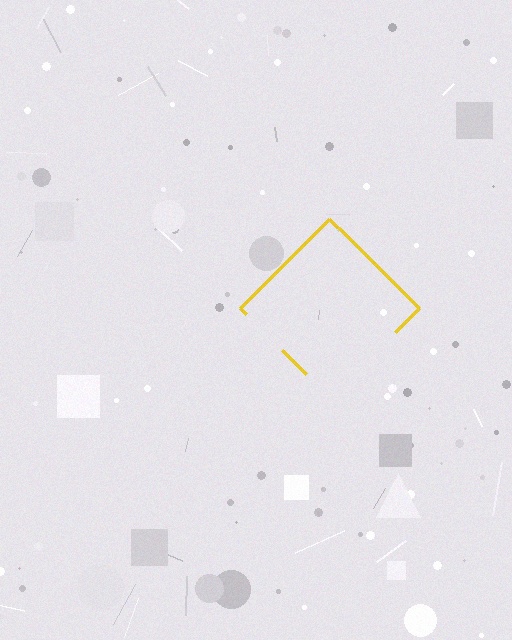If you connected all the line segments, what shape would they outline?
They would outline a diamond.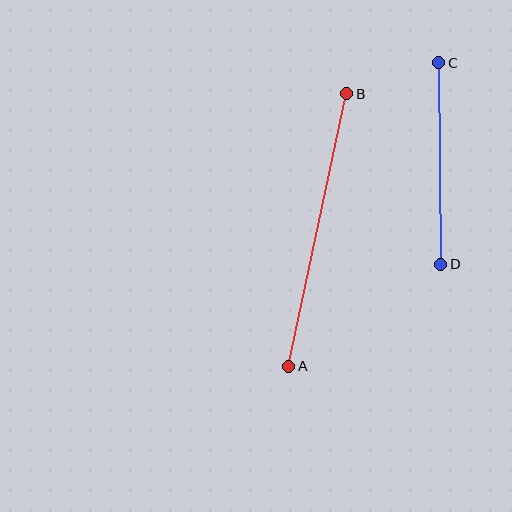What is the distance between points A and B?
The distance is approximately 279 pixels.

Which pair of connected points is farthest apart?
Points A and B are farthest apart.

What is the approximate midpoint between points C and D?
The midpoint is at approximately (440, 164) pixels.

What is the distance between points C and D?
The distance is approximately 201 pixels.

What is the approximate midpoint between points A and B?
The midpoint is at approximately (318, 230) pixels.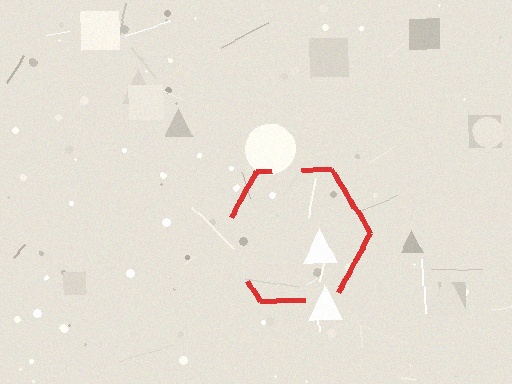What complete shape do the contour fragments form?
The contour fragments form a hexagon.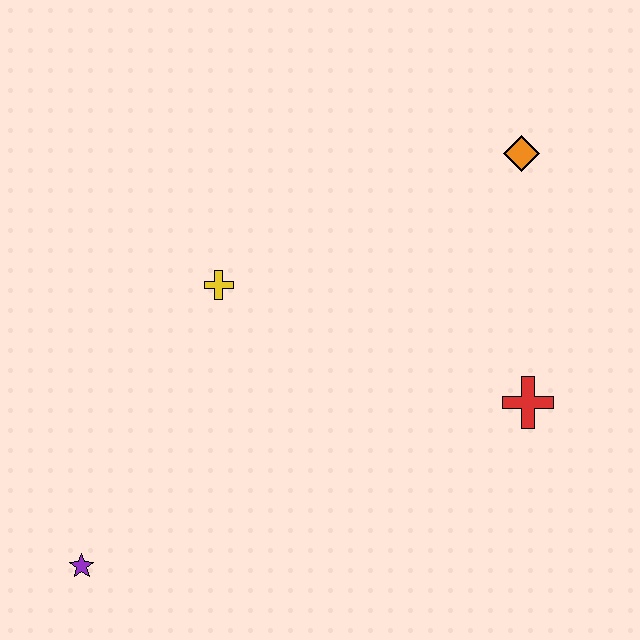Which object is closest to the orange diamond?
The red cross is closest to the orange diamond.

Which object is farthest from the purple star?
The orange diamond is farthest from the purple star.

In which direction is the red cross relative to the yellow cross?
The red cross is to the right of the yellow cross.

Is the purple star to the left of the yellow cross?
Yes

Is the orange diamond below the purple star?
No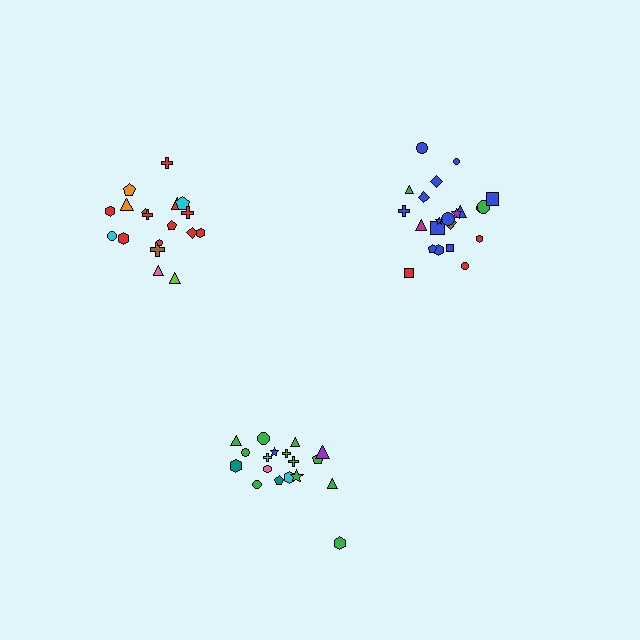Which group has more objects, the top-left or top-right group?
The top-right group.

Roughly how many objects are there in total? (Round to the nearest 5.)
Roughly 60 objects in total.